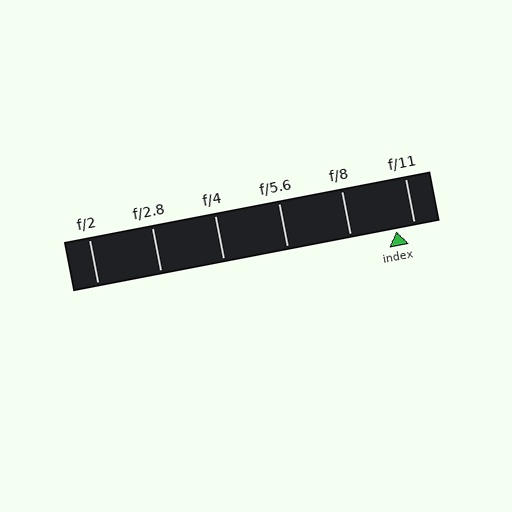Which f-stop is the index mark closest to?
The index mark is closest to f/11.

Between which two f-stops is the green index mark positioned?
The index mark is between f/8 and f/11.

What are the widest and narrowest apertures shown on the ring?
The widest aperture shown is f/2 and the narrowest is f/11.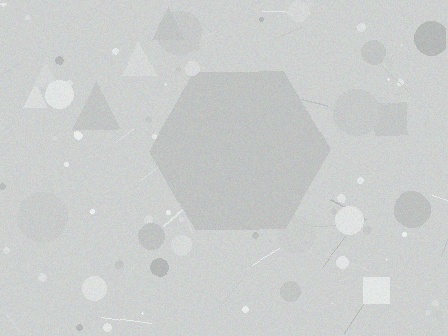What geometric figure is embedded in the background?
A hexagon is embedded in the background.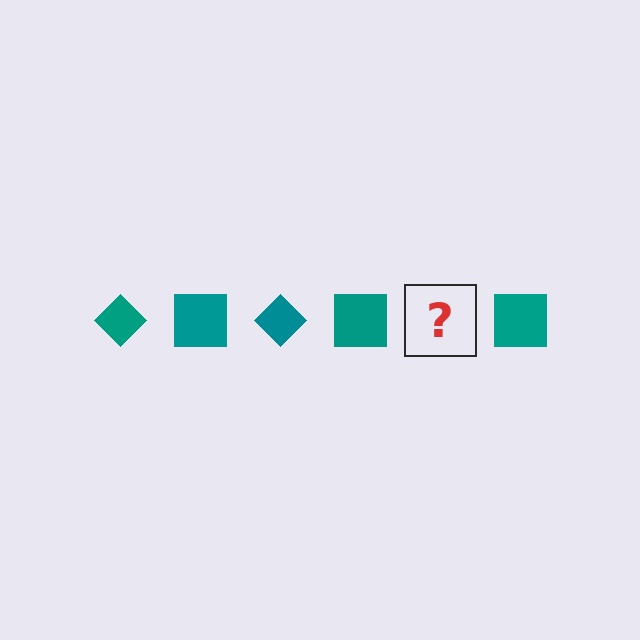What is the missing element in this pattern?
The missing element is a teal diamond.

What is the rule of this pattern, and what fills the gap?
The rule is that the pattern cycles through diamond, square shapes in teal. The gap should be filled with a teal diamond.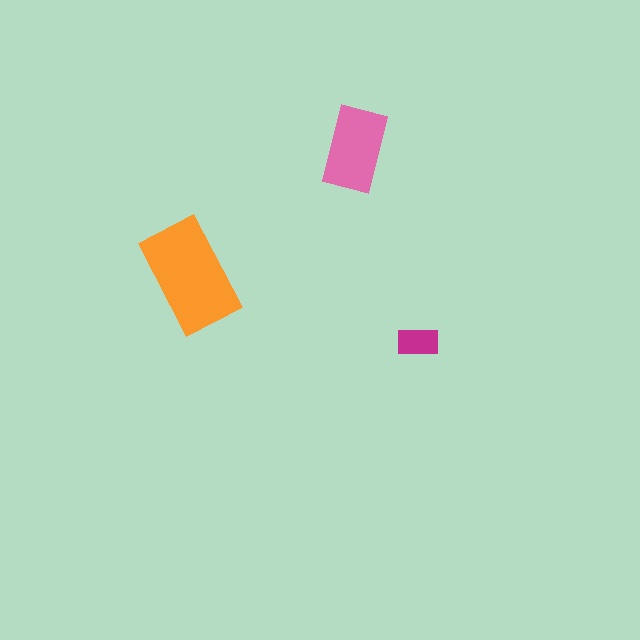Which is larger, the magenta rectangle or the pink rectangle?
The pink one.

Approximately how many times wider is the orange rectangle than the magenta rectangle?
About 2.5 times wider.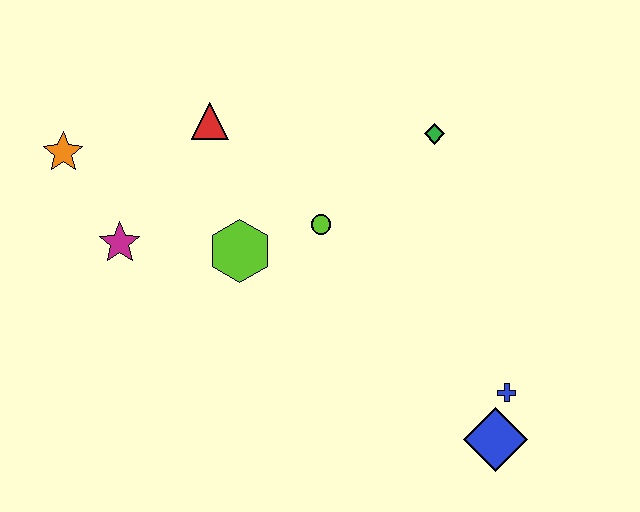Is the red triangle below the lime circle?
No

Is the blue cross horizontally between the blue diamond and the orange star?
No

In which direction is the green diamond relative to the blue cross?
The green diamond is above the blue cross.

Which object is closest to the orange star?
The magenta star is closest to the orange star.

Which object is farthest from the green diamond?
The orange star is farthest from the green diamond.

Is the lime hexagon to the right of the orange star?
Yes